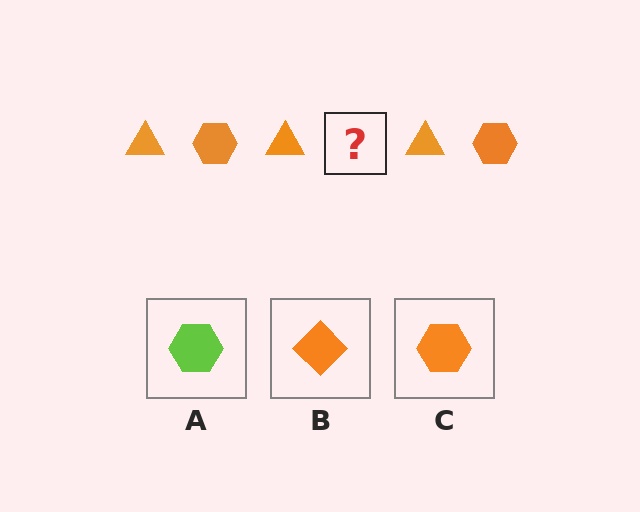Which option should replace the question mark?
Option C.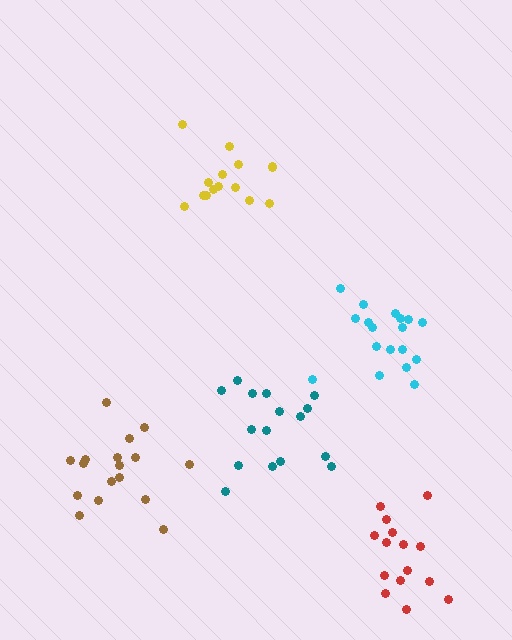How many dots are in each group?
Group 1: 15 dots, Group 2: 16 dots, Group 3: 18 dots, Group 4: 15 dots, Group 5: 17 dots (81 total).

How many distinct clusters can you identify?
There are 5 distinct clusters.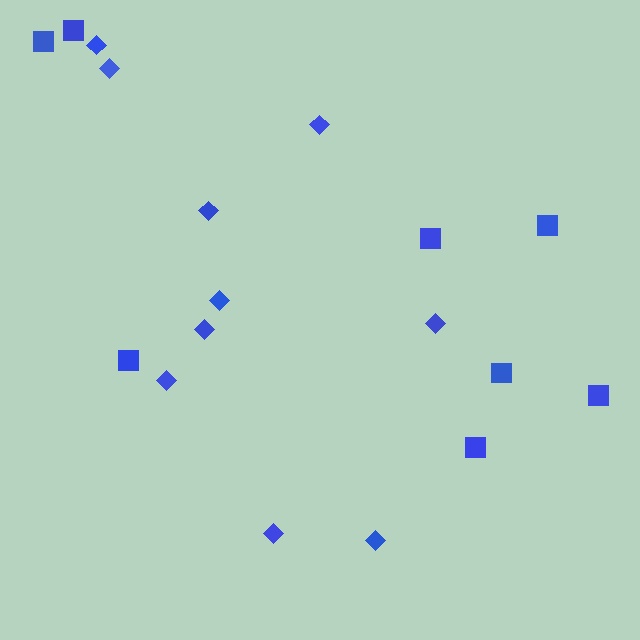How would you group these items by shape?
There are 2 groups: one group of squares (8) and one group of diamonds (10).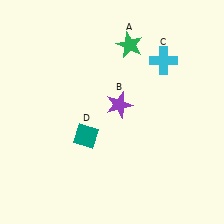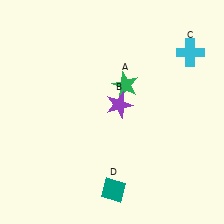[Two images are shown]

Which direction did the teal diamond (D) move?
The teal diamond (D) moved down.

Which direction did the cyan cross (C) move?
The cyan cross (C) moved right.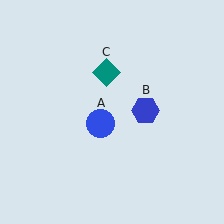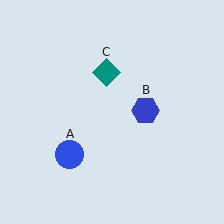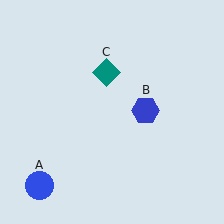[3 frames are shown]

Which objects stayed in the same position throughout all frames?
Blue hexagon (object B) and teal diamond (object C) remained stationary.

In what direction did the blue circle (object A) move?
The blue circle (object A) moved down and to the left.